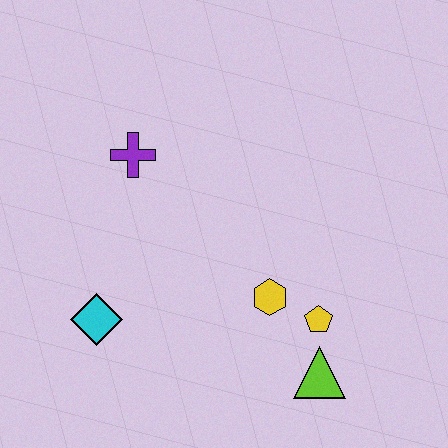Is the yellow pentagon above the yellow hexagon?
No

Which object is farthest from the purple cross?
The lime triangle is farthest from the purple cross.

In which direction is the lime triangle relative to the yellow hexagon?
The lime triangle is below the yellow hexagon.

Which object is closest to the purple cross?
The cyan diamond is closest to the purple cross.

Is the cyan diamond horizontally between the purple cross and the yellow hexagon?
No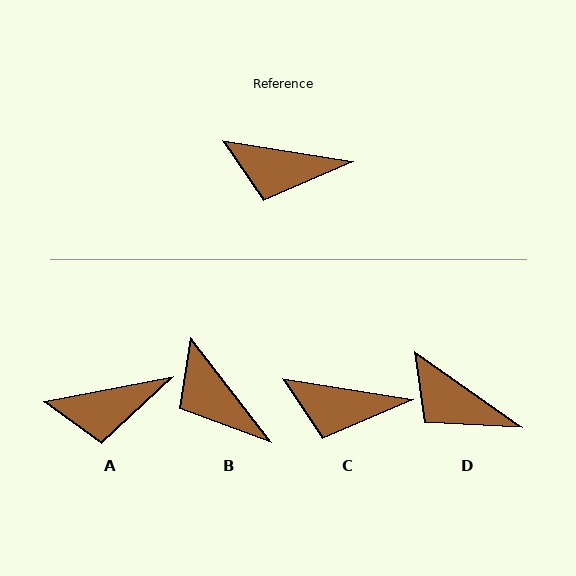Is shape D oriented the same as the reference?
No, it is off by about 26 degrees.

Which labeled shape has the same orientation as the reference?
C.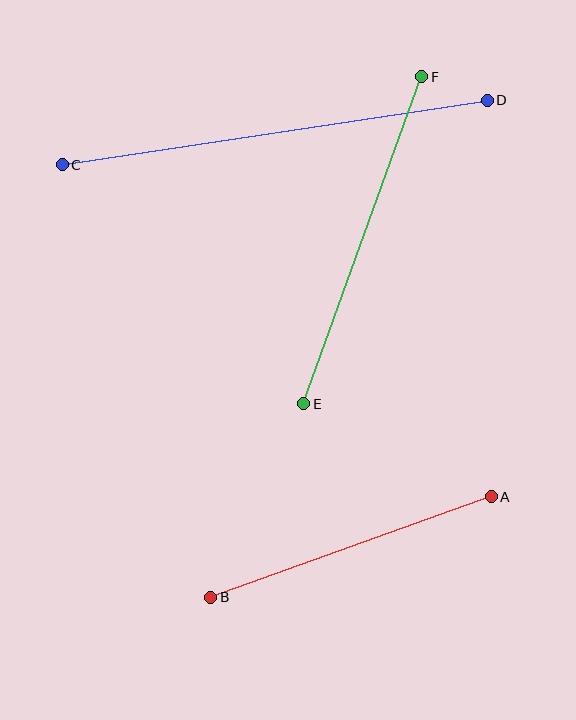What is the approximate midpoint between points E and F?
The midpoint is at approximately (363, 240) pixels.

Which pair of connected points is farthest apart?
Points C and D are farthest apart.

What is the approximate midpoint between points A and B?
The midpoint is at approximately (351, 547) pixels.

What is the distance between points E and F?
The distance is approximately 348 pixels.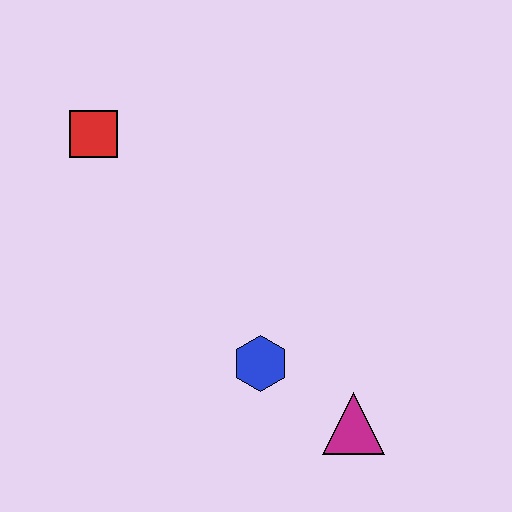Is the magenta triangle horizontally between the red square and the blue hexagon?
No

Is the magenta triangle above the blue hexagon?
No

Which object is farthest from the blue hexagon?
The red square is farthest from the blue hexagon.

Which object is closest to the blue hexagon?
The magenta triangle is closest to the blue hexagon.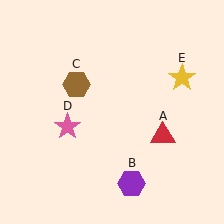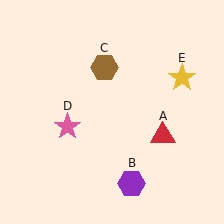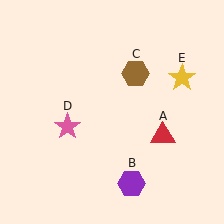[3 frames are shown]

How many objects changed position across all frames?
1 object changed position: brown hexagon (object C).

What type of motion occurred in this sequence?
The brown hexagon (object C) rotated clockwise around the center of the scene.